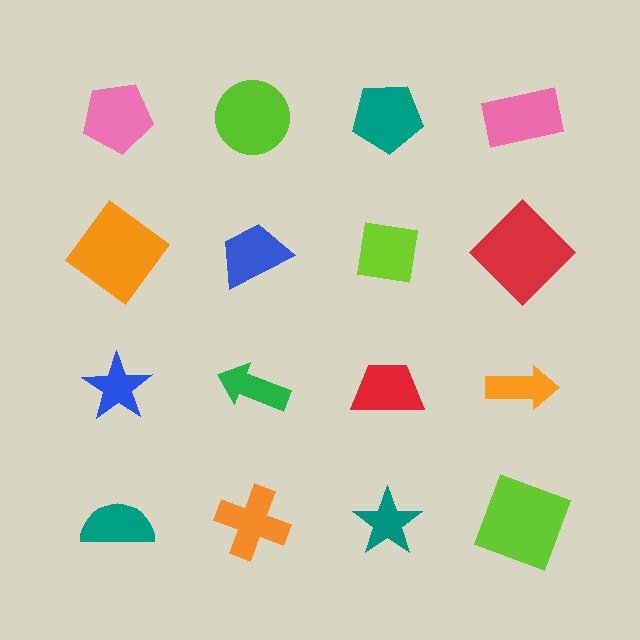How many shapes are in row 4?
4 shapes.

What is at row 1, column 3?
A teal pentagon.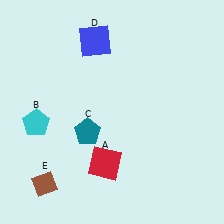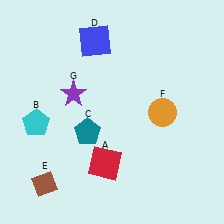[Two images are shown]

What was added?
An orange circle (F), a purple star (G) were added in Image 2.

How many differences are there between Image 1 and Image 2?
There are 2 differences between the two images.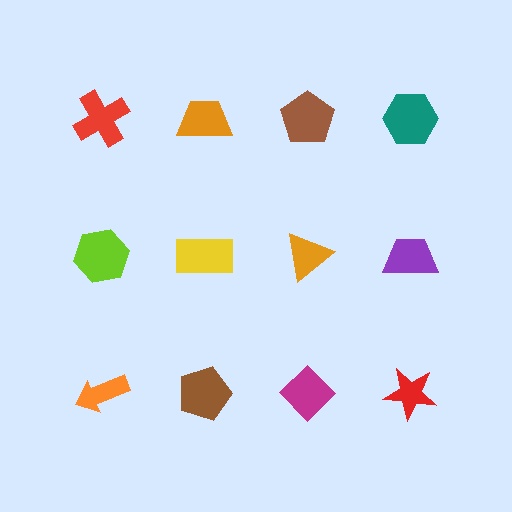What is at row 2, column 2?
A yellow rectangle.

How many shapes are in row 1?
4 shapes.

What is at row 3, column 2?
A brown pentagon.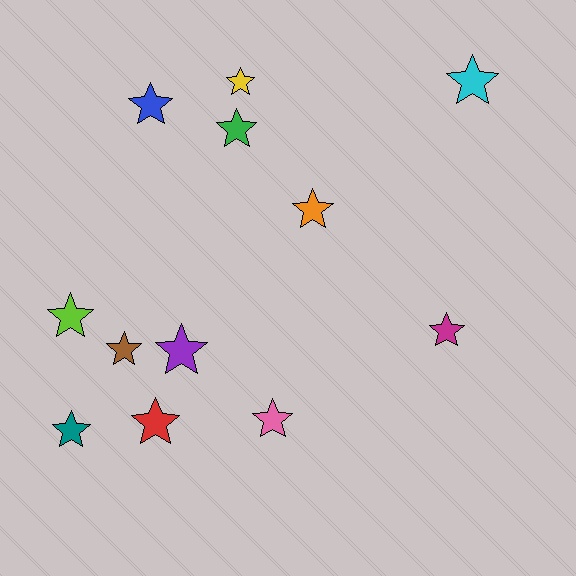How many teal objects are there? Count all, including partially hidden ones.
There is 1 teal object.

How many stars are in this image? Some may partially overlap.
There are 12 stars.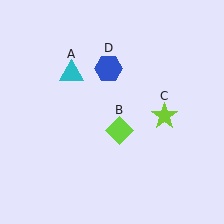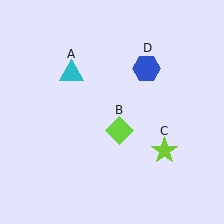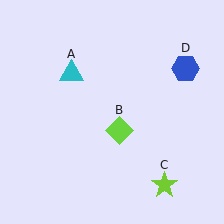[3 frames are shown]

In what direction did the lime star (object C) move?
The lime star (object C) moved down.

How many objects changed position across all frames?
2 objects changed position: lime star (object C), blue hexagon (object D).